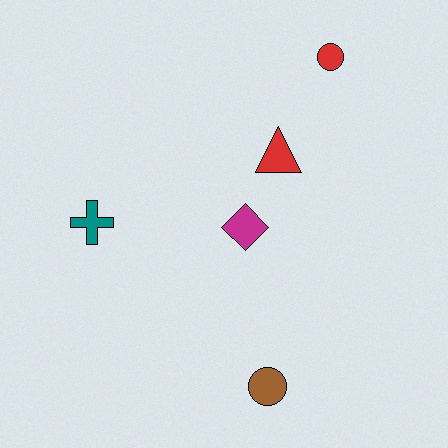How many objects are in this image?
There are 5 objects.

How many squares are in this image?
There are no squares.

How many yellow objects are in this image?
There are no yellow objects.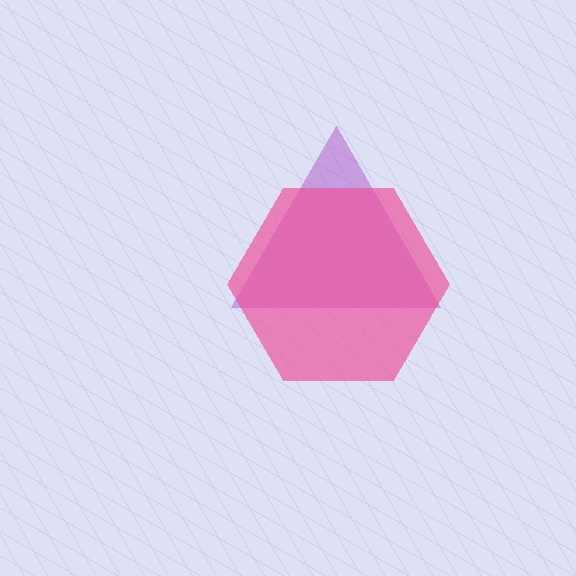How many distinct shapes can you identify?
There are 2 distinct shapes: a purple triangle, a pink hexagon.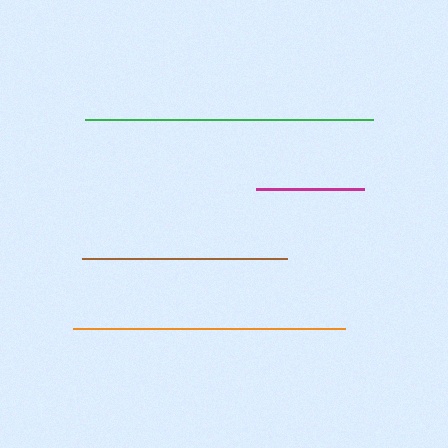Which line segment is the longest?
The green line is the longest at approximately 288 pixels.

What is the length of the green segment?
The green segment is approximately 288 pixels long.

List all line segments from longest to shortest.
From longest to shortest: green, orange, brown, magenta.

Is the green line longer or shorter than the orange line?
The green line is longer than the orange line.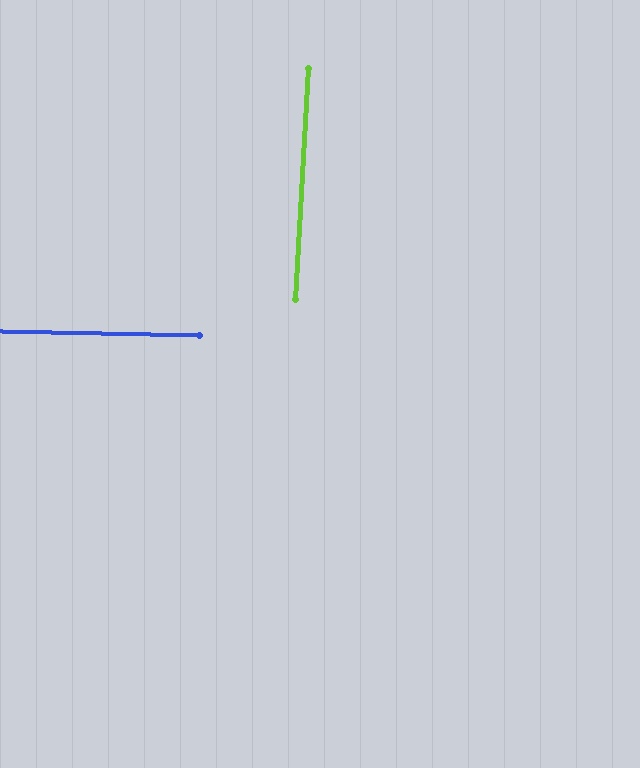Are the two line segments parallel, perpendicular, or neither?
Perpendicular — they meet at approximately 88°.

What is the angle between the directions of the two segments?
Approximately 88 degrees.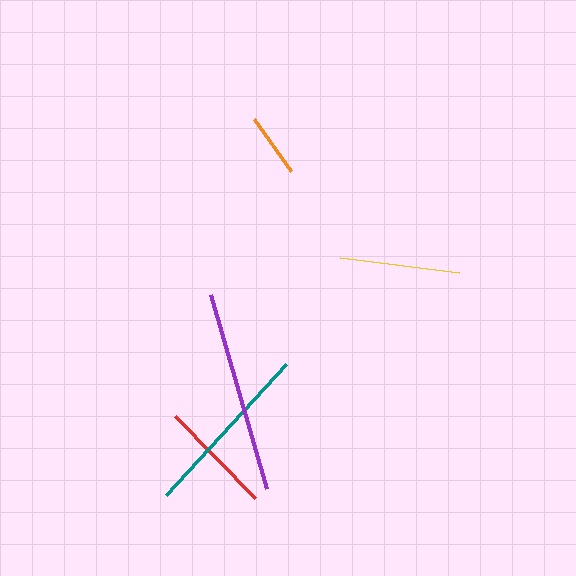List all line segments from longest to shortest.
From longest to shortest: purple, teal, yellow, red, orange.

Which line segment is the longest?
The purple line is the longest at approximately 202 pixels.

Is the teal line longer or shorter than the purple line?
The purple line is longer than the teal line.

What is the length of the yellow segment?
The yellow segment is approximately 120 pixels long.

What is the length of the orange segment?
The orange segment is approximately 64 pixels long.